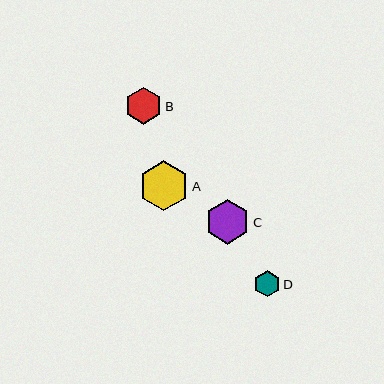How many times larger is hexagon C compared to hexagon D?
Hexagon C is approximately 1.7 times the size of hexagon D.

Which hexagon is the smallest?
Hexagon D is the smallest with a size of approximately 26 pixels.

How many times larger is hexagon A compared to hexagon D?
Hexagon A is approximately 1.9 times the size of hexagon D.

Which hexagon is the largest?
Hexagon A is the largest with a size of approximately 50 pixels.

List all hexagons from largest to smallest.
From largest to smallest: A, C, B, D.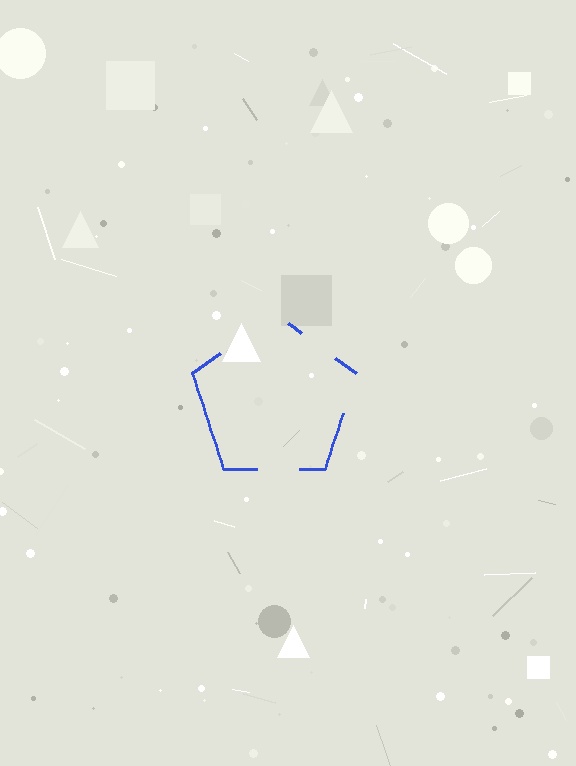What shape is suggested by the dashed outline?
The dashed outline suggests a pentagon.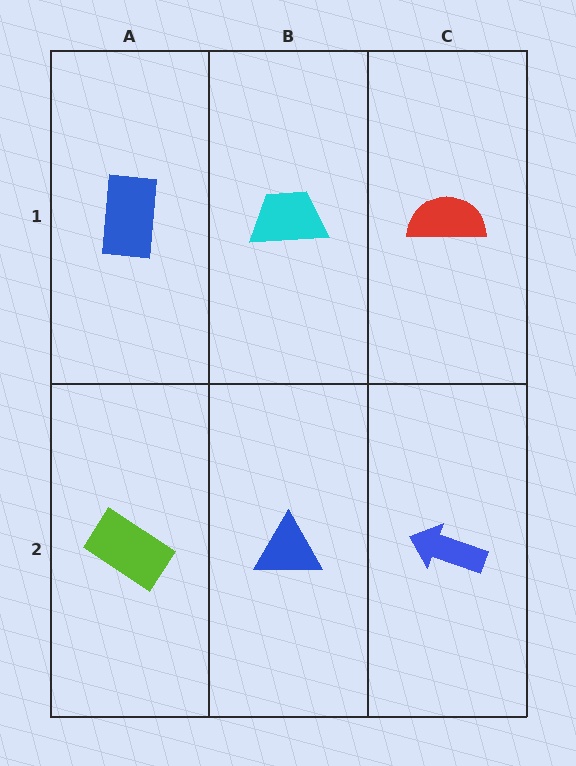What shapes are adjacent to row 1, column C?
A blue arrow (row 2, column C), a cyan trapezoid (row 1, column B).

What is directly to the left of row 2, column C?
A blue triangle.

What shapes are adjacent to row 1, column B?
A blue triangle (row 2, column B), a blue rectangle (row 1, column A), a red semicircle (row 1, column C).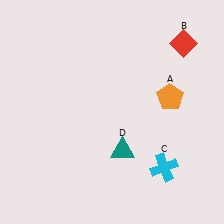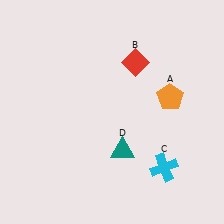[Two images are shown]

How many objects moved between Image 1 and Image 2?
1 object moved between the two images.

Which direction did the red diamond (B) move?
The red diamond (B) moved left.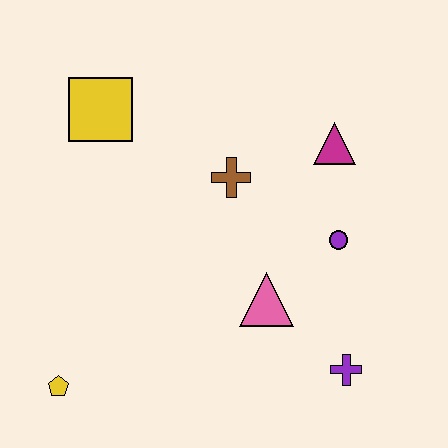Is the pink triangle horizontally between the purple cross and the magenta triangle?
No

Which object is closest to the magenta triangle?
The purple circle is closest to the magenta triangle.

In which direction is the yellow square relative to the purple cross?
The yellow square is above the purple cross.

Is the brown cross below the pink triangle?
No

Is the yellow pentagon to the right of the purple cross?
No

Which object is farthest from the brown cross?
The yellow pentagon is farthest from the brown cross.